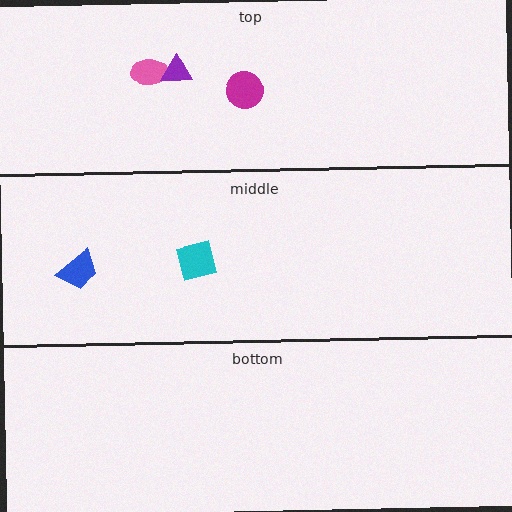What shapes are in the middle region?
The cyan square, the blue trapezoid.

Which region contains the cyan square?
The middle region.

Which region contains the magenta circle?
The top region.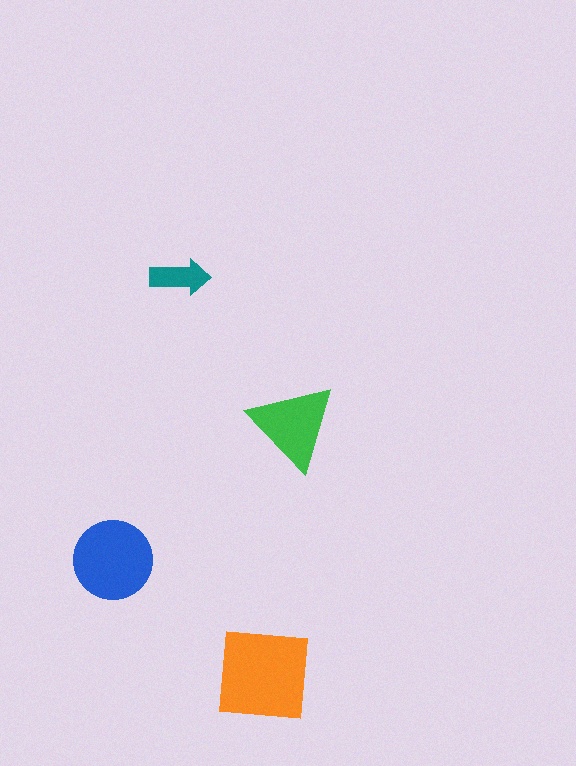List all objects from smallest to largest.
The teal arrow, the green triangle, the blue circle, the orange square.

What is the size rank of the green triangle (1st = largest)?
3rd.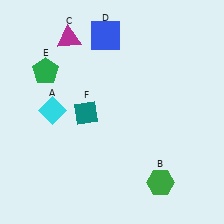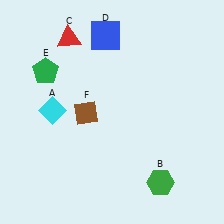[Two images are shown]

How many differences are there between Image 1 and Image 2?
There are 2 differences between the two images.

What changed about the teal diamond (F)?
In Image 1, F is teal. In Image 2, it changed to brown.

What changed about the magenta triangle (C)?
In Image 1, C is magenta. In Image 2, it changed to red.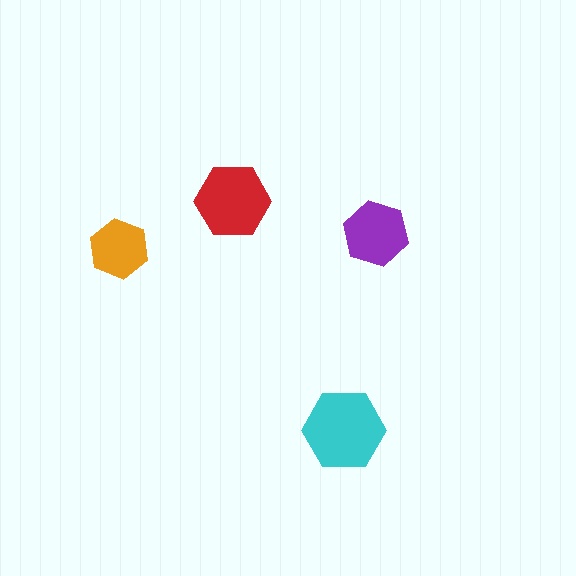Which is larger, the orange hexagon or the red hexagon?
The red one.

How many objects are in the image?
There are 4 objects in the image.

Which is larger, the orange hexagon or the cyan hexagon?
The cyan one.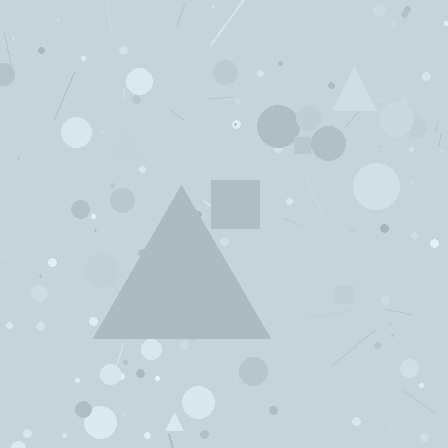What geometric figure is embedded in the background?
A triangle is embedded in the background.